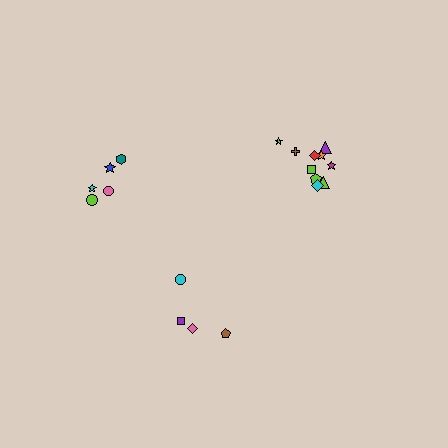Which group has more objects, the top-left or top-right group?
The top-right group.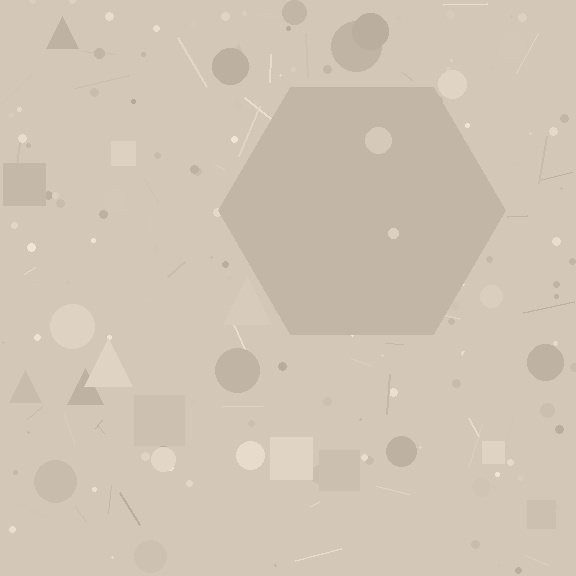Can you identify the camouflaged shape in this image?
The camouflaged shape is a hexagon.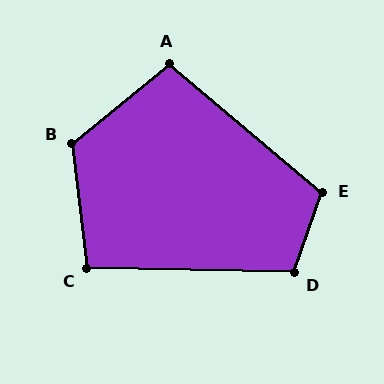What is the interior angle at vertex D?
Approximately 108 degrees (obtuse).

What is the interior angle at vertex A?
Approximately 101 degrees (obtuse).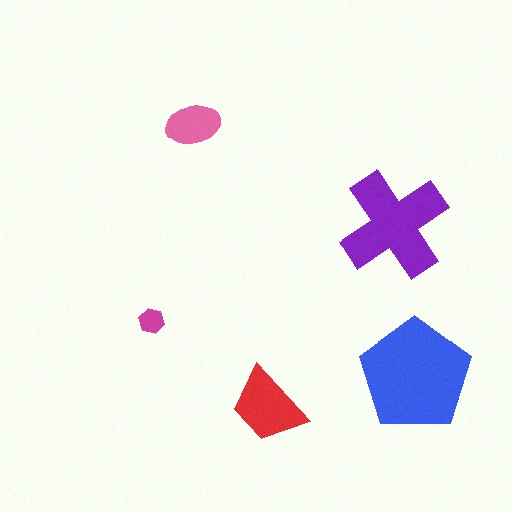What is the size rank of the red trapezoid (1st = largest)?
3rd.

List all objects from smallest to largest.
The magenta hexagon, the pink ellipse, the red trapezoid, the purple cross, the blue pentagon.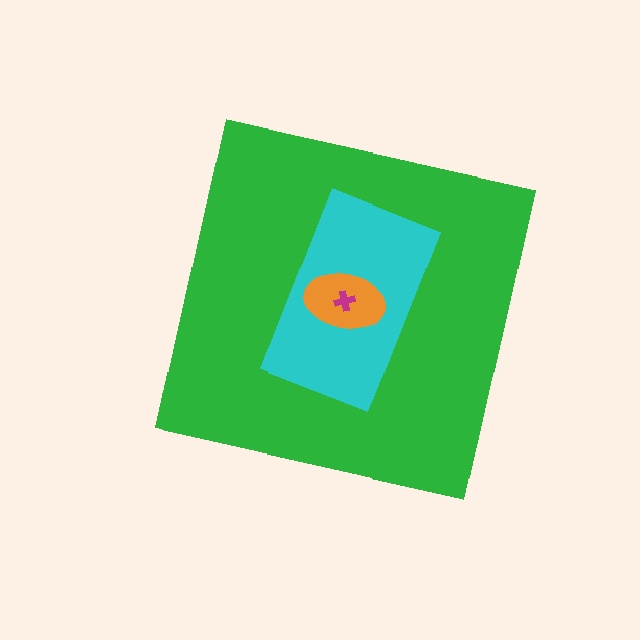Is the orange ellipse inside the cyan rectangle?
Yes.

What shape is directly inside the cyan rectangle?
The orange ellipse.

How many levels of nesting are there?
4.